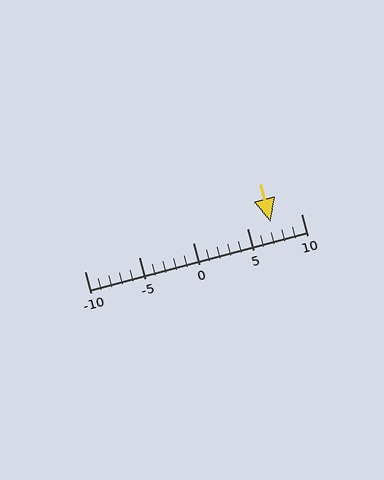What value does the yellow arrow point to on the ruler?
The yellow arrow points to approximately 7.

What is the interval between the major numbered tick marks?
The major tick marks are spaced 5 units apart.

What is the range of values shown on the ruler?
The ruler shows values from -10 to 10.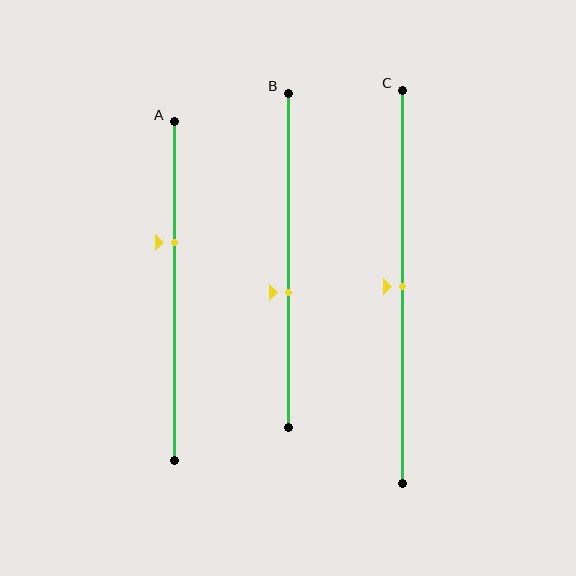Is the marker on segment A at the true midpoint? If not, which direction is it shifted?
No, the marker on segment A is shifted upward by about 14% of the segment length.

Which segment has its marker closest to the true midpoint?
Segment C has its marker closest to the true midpoint.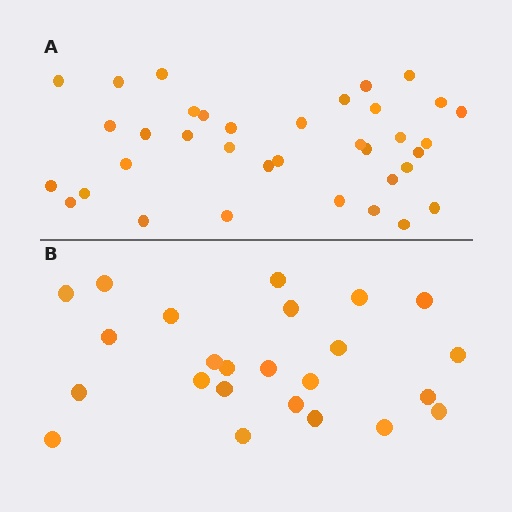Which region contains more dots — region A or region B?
Region A (the top region) has more dots.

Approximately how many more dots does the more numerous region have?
Region A has roughly 12 or so more dots than region B.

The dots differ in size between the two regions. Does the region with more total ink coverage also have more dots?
No. Region B has more total ink coverage because its dots are larger, but region A actually contains more individual dots. Total area can be misleading — the number of items is what matters here.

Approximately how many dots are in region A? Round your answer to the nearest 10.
About 40 dots. (The exact count is 36, which rounds to 40.)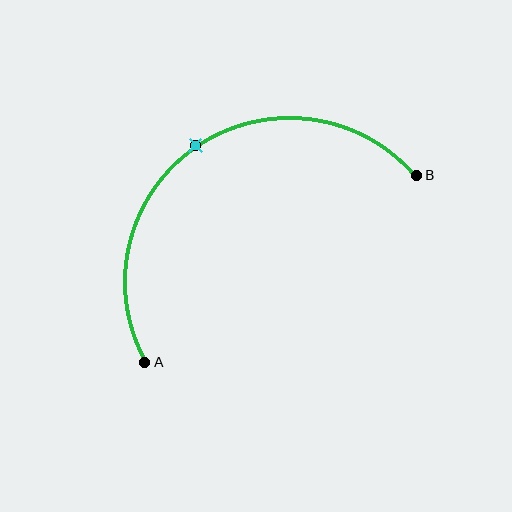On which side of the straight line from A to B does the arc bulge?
The arc bulges above and to the left of the straight line connecting A and B.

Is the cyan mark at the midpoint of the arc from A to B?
Yes. The cyan mark lies on the arc at equal arc-length from both A and B — it is the arc midpoint.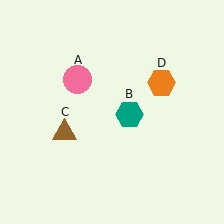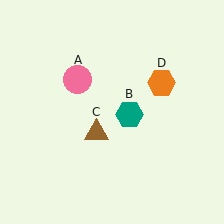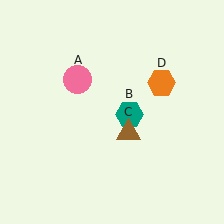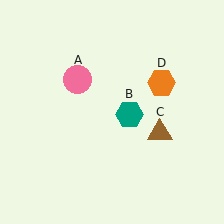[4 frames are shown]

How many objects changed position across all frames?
1 object changed position: brown triangle (object C).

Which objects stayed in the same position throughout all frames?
Pink circle (object A) and teal hexagon (object B) and orange hexagon (object D) remained stationary.